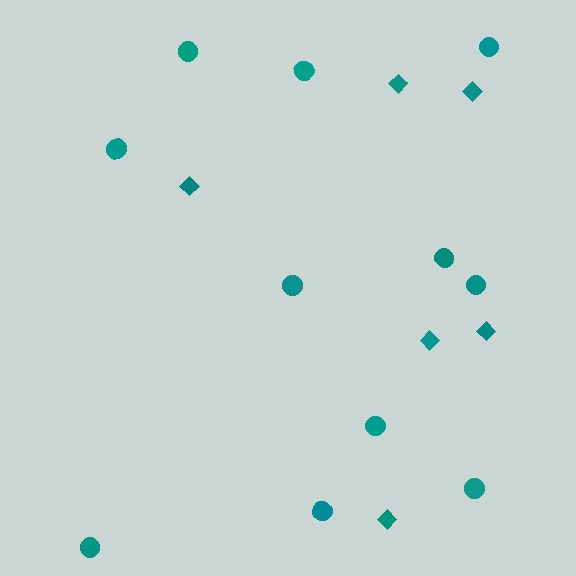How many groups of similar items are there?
There are 2 groups: one group of circles (11) and one group of diamonds (6).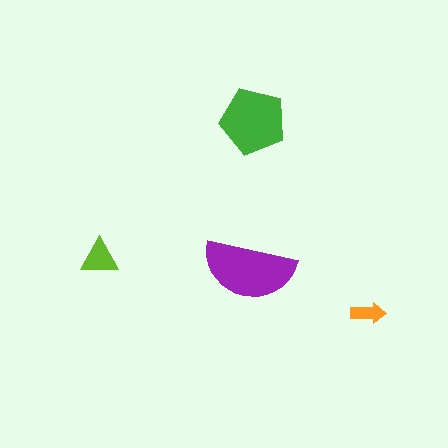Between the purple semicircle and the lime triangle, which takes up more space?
The purple semicircle.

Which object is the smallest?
The orange arrow.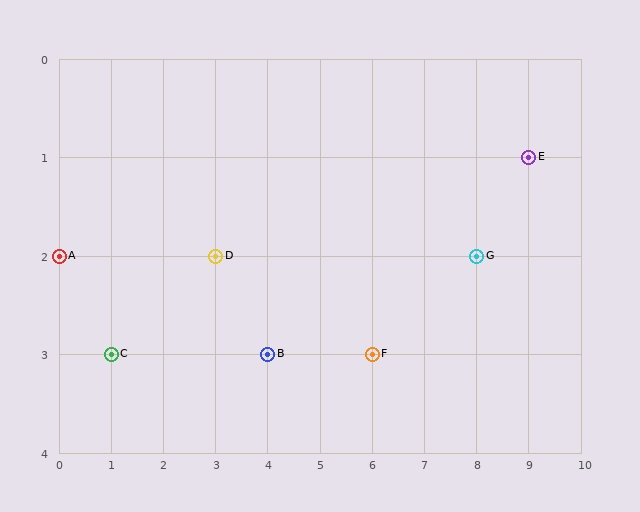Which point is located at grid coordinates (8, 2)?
Point G is at (8, 2).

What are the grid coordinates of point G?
Point G is at grid coordinates (8, 2).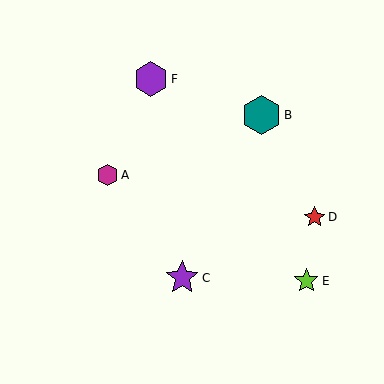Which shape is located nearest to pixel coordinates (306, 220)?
The red star (labeled D) at (315, 217) is nearest to that location.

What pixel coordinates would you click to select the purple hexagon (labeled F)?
Click at (151, 79) to select the purple hexagon F.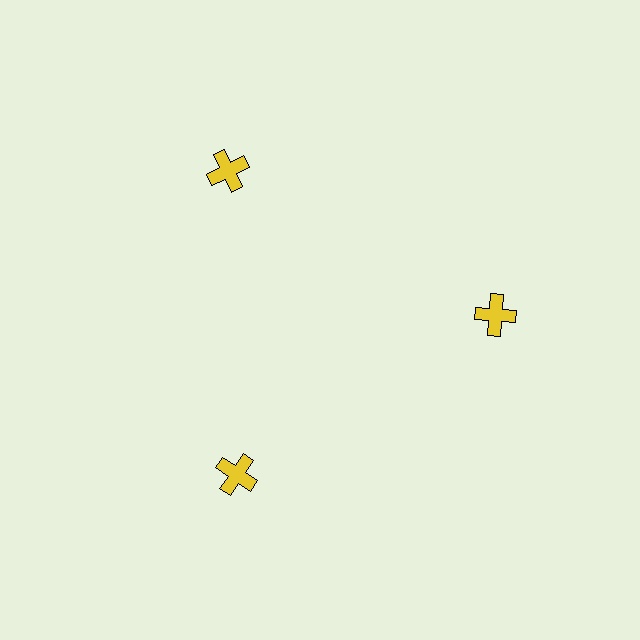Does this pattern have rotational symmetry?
Yes, this pattern has 3-fold rotational symmetry. It looks the same after rotating 120 degrees around the center.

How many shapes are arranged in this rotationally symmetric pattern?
There are 3 shapes, arranged in 3 groups of 1.